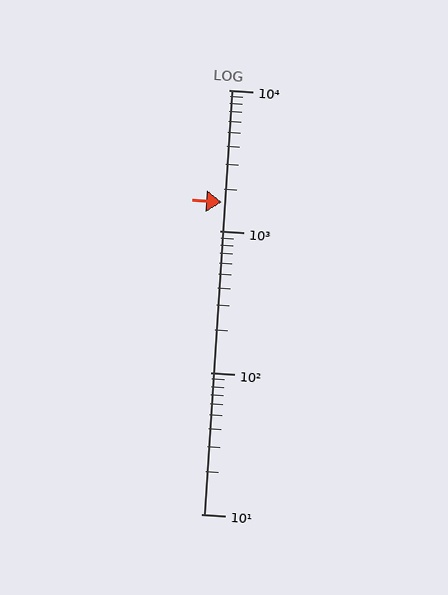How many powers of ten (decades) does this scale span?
The scale spans 3 decades, from 10 to 10000.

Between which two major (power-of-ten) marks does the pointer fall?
The pointer is between 1000 and 10000.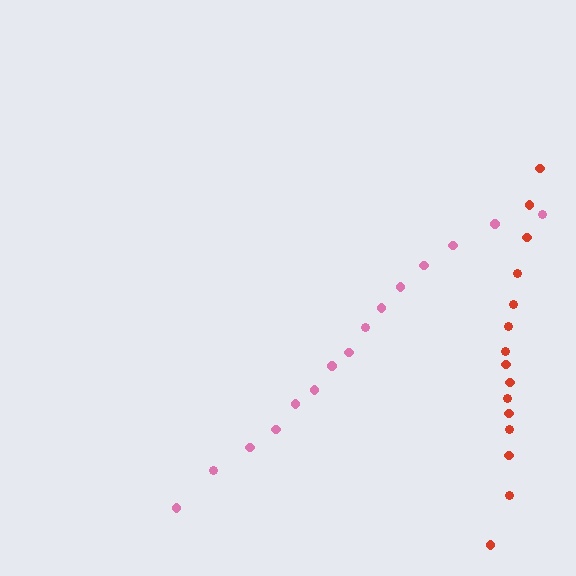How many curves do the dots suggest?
There are 2 distinct paths.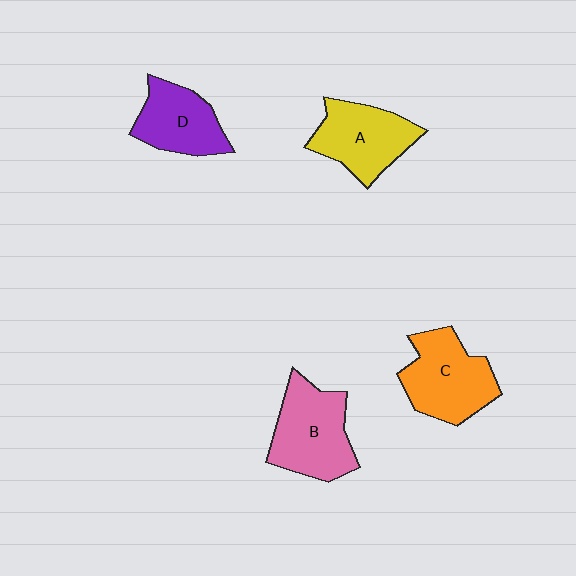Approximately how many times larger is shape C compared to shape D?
Approximately 1.3 times.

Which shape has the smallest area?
Shape D (purple).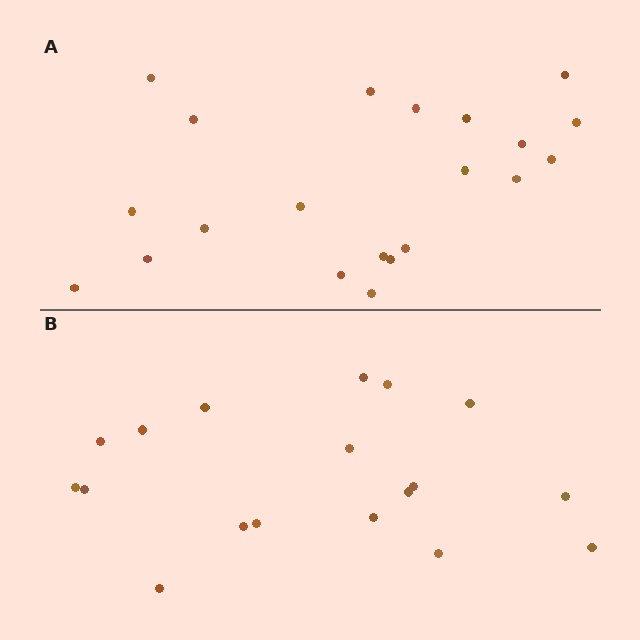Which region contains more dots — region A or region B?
Region A (the top region) has more dots.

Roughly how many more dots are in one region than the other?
Region A has just a few more — roughly 2 or 3 more dots than region B.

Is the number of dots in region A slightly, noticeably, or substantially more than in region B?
Region A has only slightly more — the two regions are fairly close. The ratio is roughly 1.2 to 1.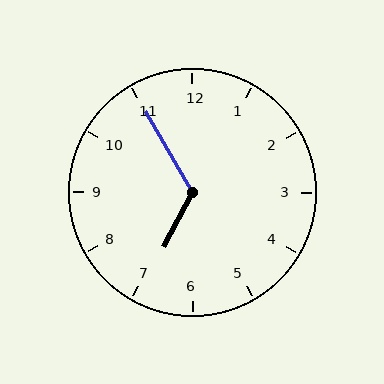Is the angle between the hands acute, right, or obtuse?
It is obtuse.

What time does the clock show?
6:55.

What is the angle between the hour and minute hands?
Approximately 122 degrees.